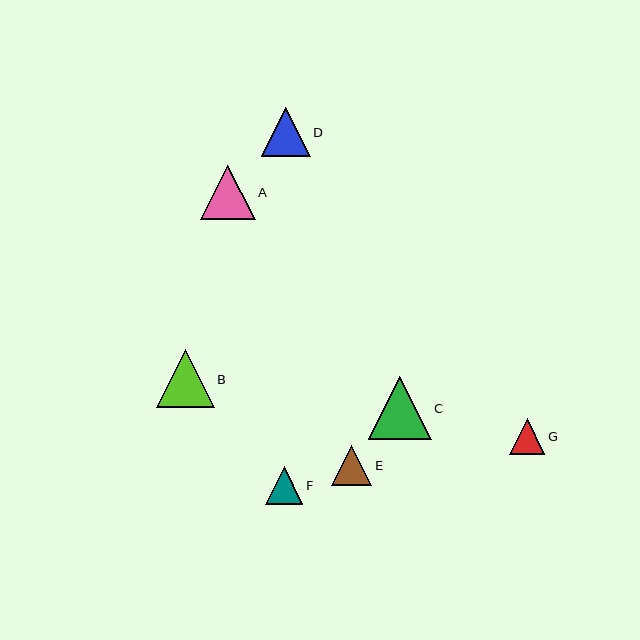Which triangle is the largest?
Triangle C is the largest with a size of approximately 63 pixels.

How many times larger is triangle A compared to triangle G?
Triangle A is approximately 1.6 times the size of triangle G.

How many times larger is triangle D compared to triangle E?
Triangle D is approximately 1.2 times the size of triangle E.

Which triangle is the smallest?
Triangle G is the smallest with a size of approximately 35 pixels.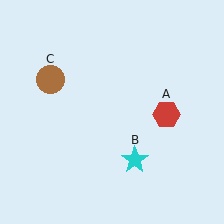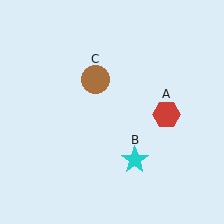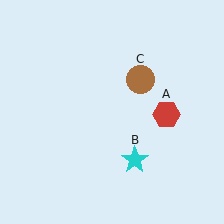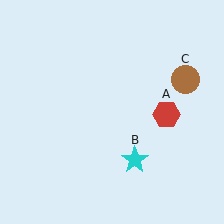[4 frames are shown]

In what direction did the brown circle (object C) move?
The brown circle (object C) moved right.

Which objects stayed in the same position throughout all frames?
Red hexagon (object A) and cyan star (object B) remained stationary.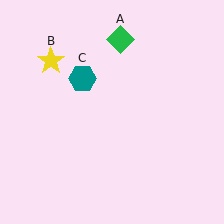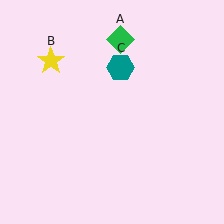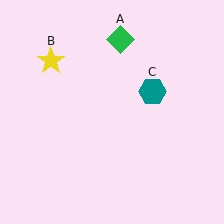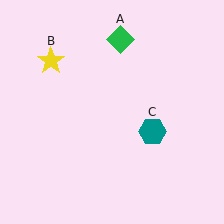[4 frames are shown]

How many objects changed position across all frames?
1 object changed position: teal hexagon (object C).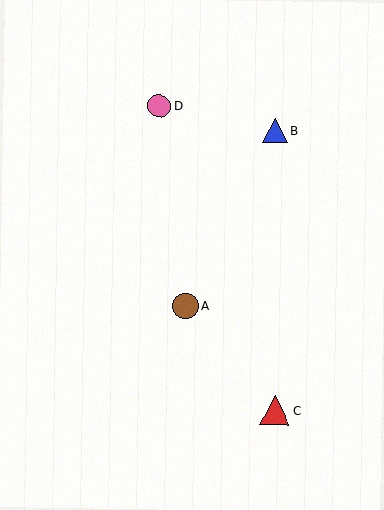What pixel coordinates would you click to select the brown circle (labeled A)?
Click at (186, 306) to select the brown circle A.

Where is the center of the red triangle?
The center of the red triangle is at (275, 410).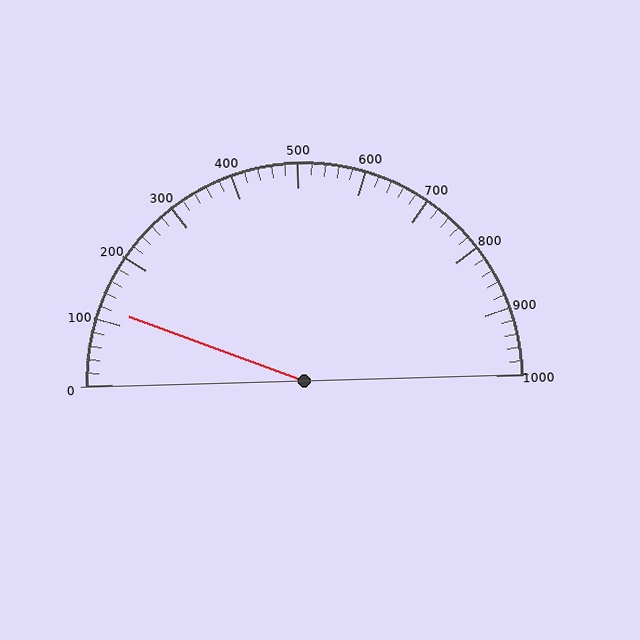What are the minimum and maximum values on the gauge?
The gauge ranges from 0 to 1000.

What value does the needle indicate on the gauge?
The needle indicates approximately 120.